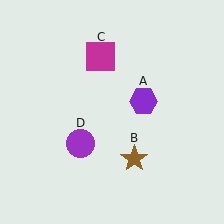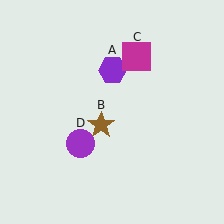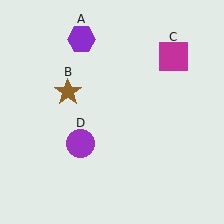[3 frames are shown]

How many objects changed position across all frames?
3 objects changed position: purple hexagon (object A), brown star (object B), magenta square (object C).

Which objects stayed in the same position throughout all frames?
Purple circle (object D) remained stationary.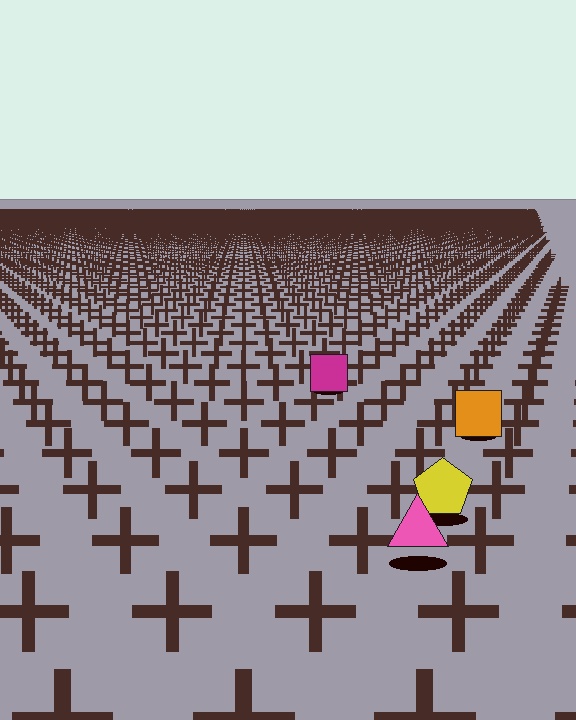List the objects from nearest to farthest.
From nearest to farthest: the pink triangle, the yellow pentagon, the orange square, the magenta square.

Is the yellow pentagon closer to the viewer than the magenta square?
Yes. The yellow pentagon is closer — you can tell from the texture gradient: the ground texture is coarser near it.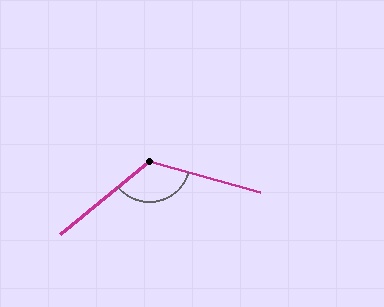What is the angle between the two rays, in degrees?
Approximately 125 degrees.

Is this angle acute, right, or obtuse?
It is obtuse.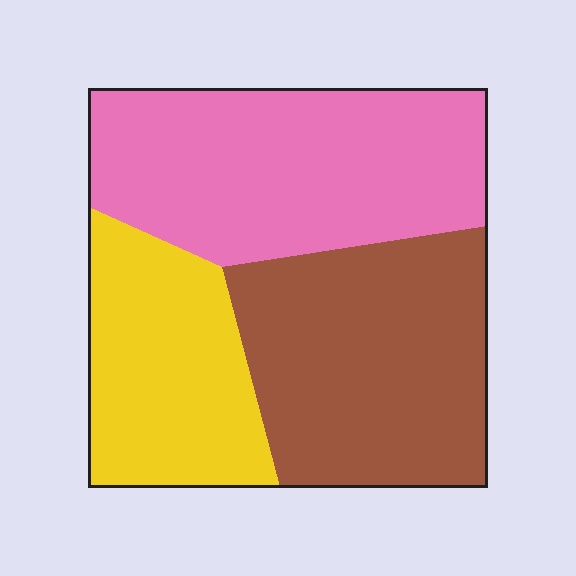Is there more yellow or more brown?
Brown.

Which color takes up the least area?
Yellow, at roughly 25%.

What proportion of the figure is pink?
Pink covers roughly 40% of the figure.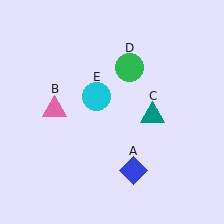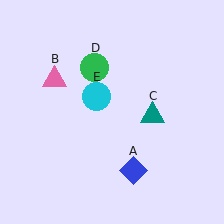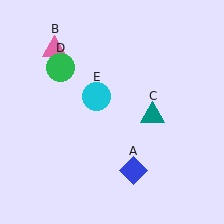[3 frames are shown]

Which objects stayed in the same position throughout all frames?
Blue diamond (object A) and teal triangle (object C) and cyan circle (object E) remained stationary.